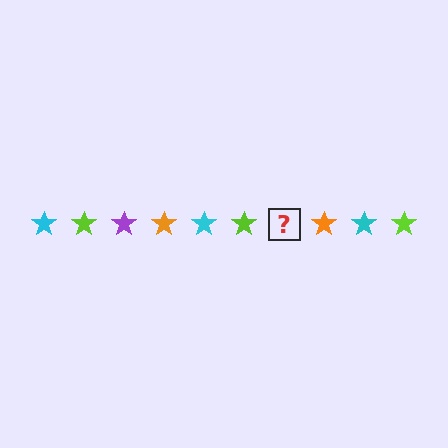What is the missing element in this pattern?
The missing element is a purple star.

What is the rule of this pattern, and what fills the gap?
The rule is that the pattern cycles through cyan, lime, purple, orange stars. The gap should be filled with a purple star.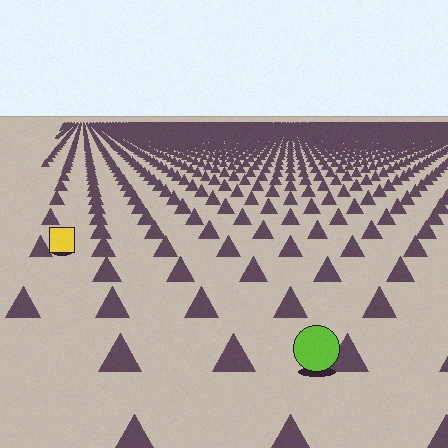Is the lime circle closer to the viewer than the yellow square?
Yes. The lime circle is closer — you can tell from the texture gradient: the ground texture is coarser near it.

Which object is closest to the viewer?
The lime circle is closest. The texture marks near it are larger and more spread out.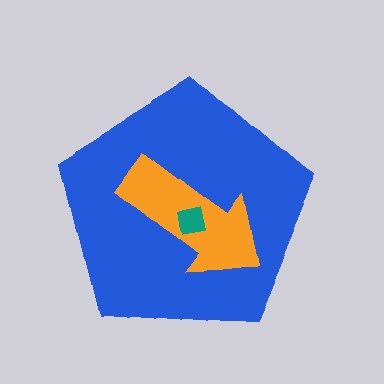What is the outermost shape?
The blue pentagon.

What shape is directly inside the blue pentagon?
The orange arrow.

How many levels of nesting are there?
3.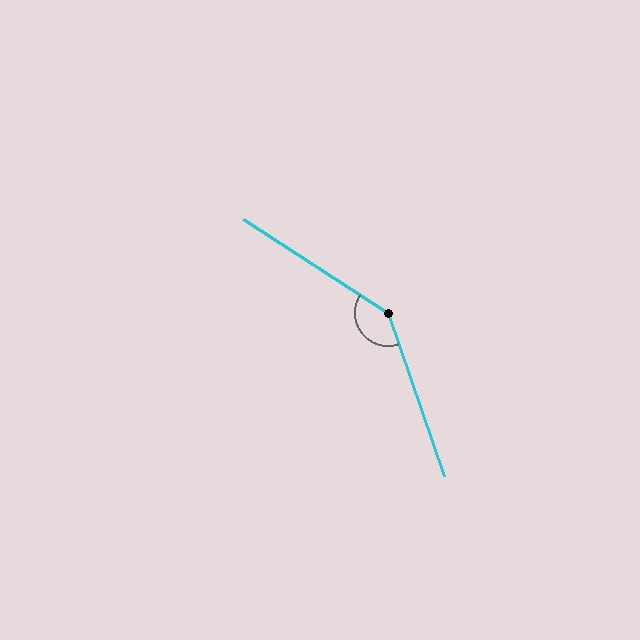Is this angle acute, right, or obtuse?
It is obtuse.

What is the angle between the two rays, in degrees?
Approximately 142 degrees.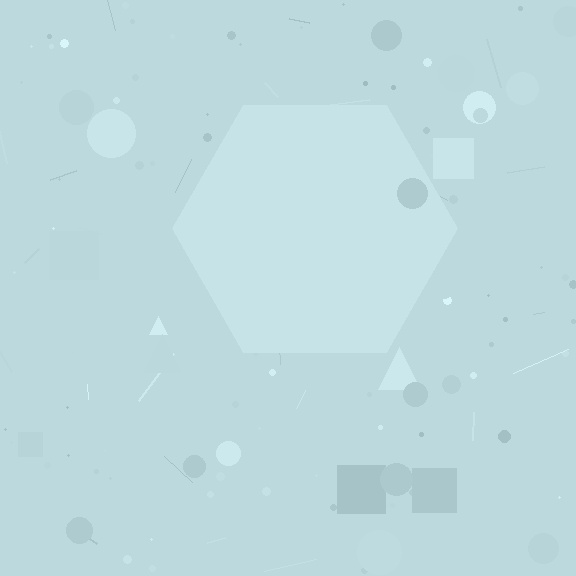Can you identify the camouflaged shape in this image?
The camouflaged shape is a hexagon.